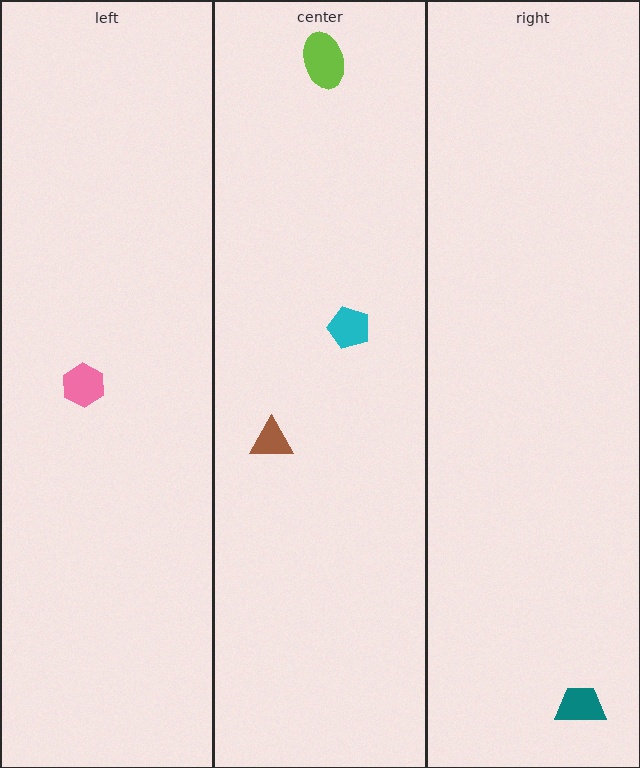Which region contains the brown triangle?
The center region.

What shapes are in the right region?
The teal trapezoid.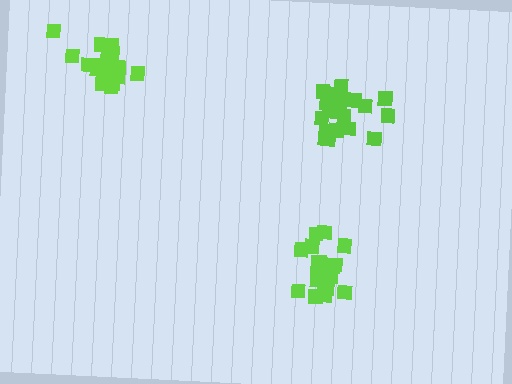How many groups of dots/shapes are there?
There are 3 groups.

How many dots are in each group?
Group 1: 18 dots, Group 2: 20 dots, Group 3: 19 dots (57 total).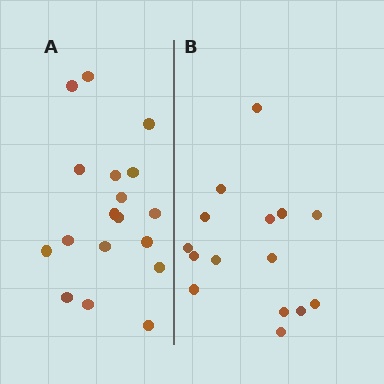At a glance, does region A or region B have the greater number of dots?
Region A (the left region) has more dots.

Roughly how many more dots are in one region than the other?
Region A has just a few more — roughly 2 or 3 more dots than region B.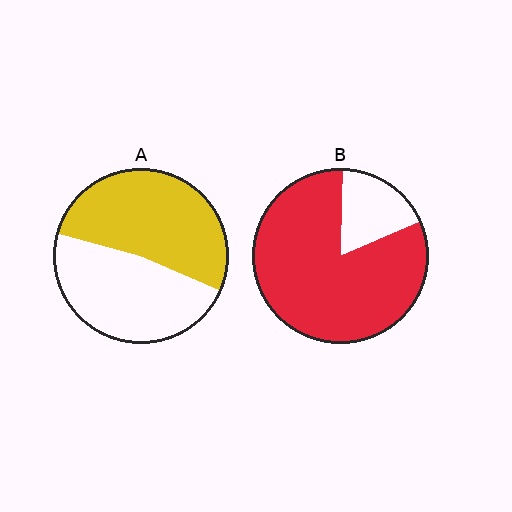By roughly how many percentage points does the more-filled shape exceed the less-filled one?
By roughly 30 percentage points (B over A).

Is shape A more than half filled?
Roughly half.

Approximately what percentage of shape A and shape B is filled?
A is approximately 50% and B is approximately 80%.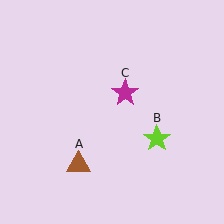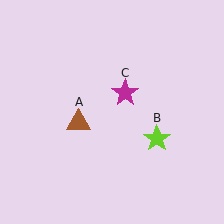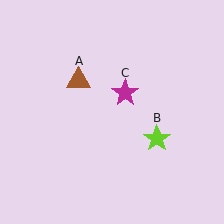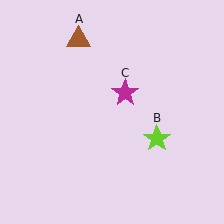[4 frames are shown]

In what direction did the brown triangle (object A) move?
The brown triangle (object A) moved up.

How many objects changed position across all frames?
1 object changed position: brown triangle (object A).